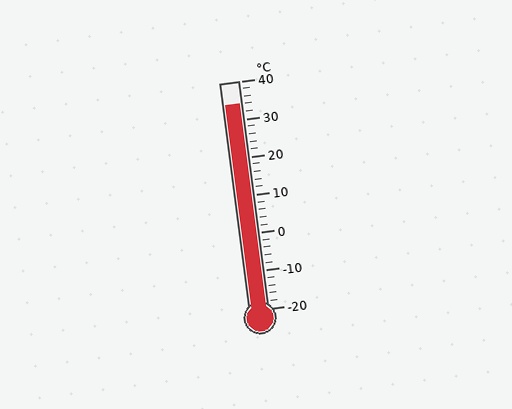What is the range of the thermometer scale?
The thermometer scale ranges from -20°C to 40°C.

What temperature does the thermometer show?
The thermometer shows approximately 34°C.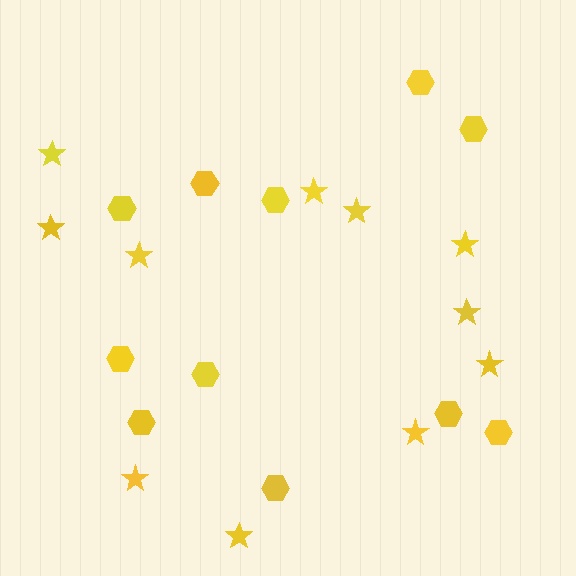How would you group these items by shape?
There are 2 groups: one group of hexagons (11) and one group of stars (11).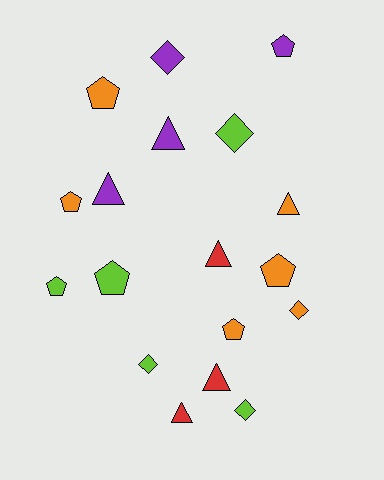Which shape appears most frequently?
Pentagon, with 7 objects.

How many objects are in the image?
There are 18 objects.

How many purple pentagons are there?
There is 1 purple pentagon.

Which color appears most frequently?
Orange, with 6 objects.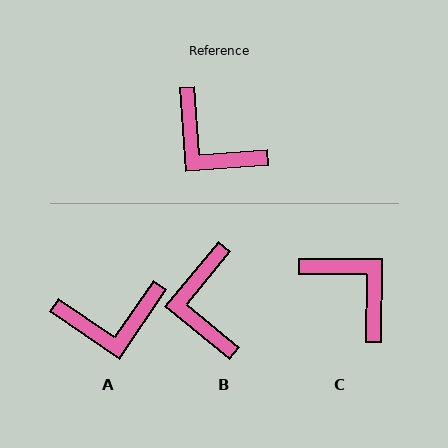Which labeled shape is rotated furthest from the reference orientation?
C, about 175 degrees away.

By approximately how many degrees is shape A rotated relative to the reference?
Approximately 52 degrees counter-clockwise.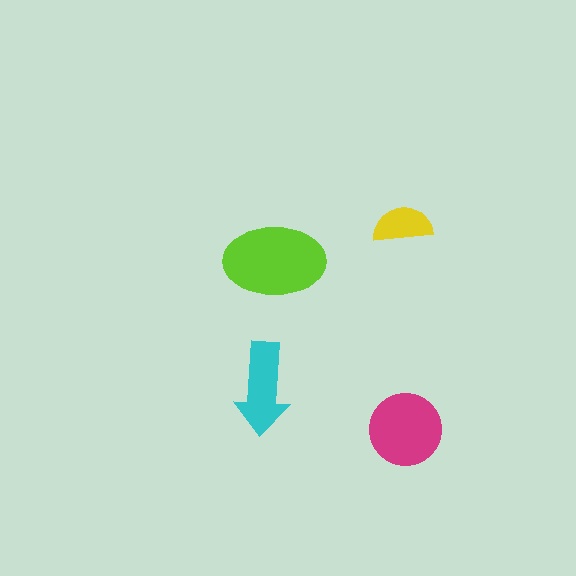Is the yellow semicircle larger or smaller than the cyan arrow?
Smaller.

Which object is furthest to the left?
The cyan arrow is leftmost.